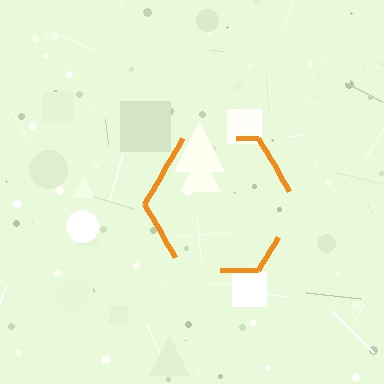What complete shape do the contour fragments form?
The contour fragments form a hexagon.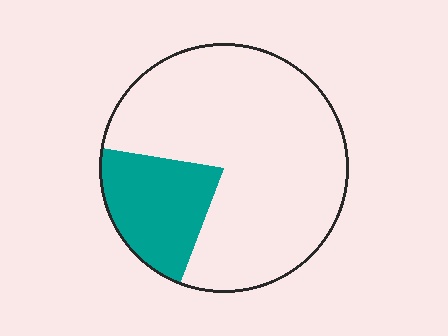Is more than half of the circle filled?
No.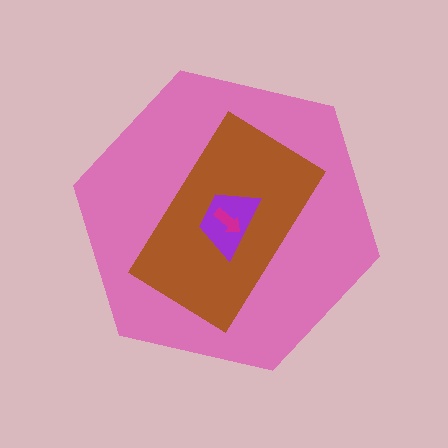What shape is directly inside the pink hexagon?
The brown rectangle.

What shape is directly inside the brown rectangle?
The purple trapezoid.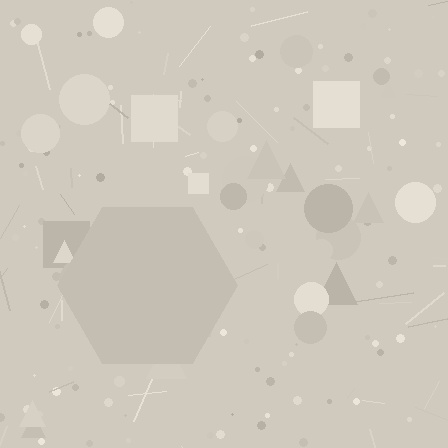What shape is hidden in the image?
A hexagon is hidden in the image.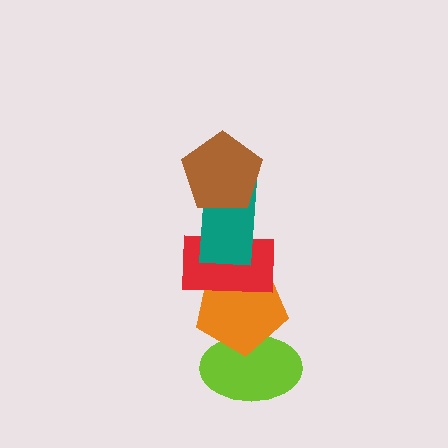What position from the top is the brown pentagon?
The brown pentagon is 1st from the top.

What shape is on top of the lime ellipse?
The orange pentagon is on top of the lime ellipse.